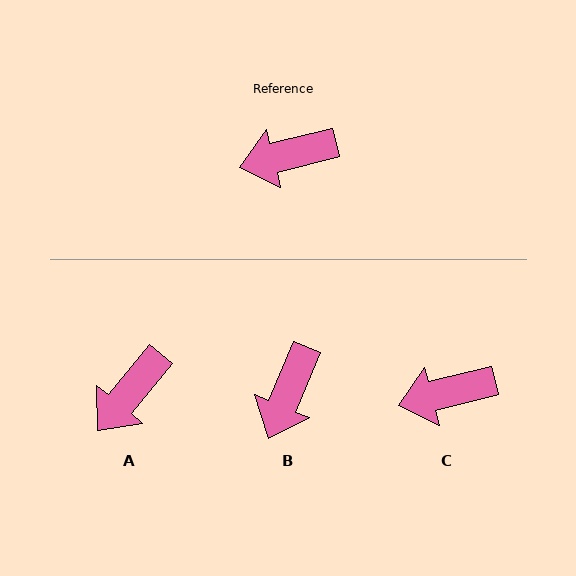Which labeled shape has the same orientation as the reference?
C.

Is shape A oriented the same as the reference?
No, it is off by about 36 degrees.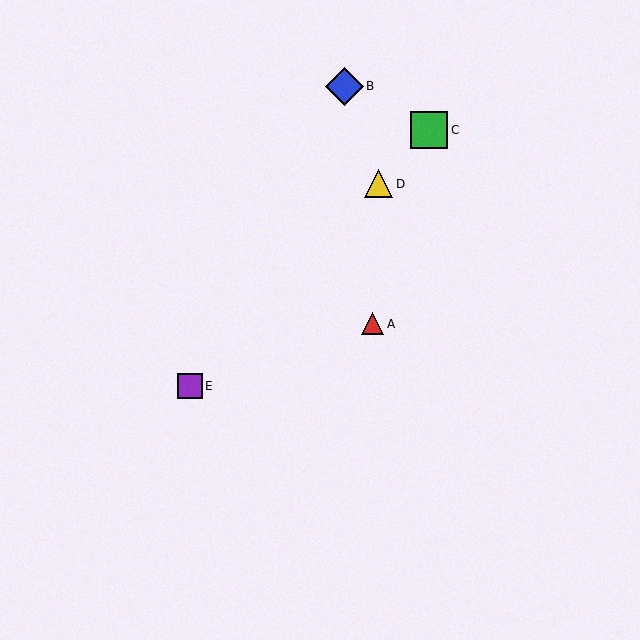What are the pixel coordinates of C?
Object C is at (429, 130).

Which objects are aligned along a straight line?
Objects C, D, E are aligned along a straight line.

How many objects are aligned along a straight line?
3 objects (C, D, E) are aligned along a straight line.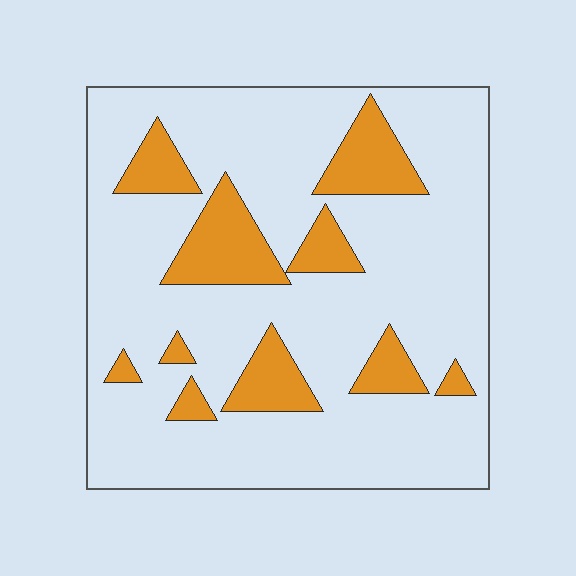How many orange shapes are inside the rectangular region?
10.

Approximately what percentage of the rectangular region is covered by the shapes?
Approximately 20%.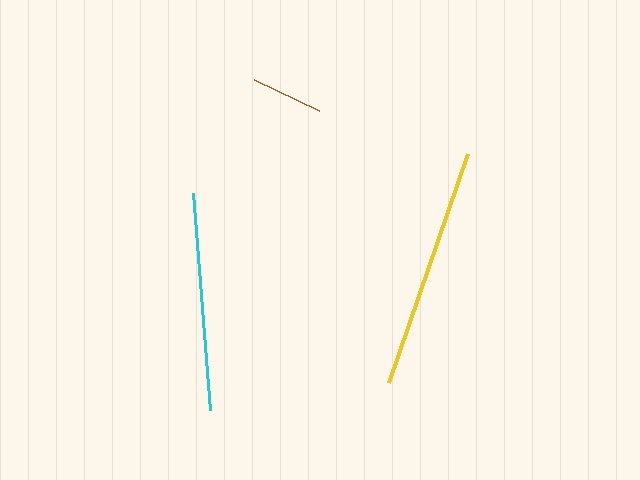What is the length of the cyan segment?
The cyan segment is approximately 218 pixels long.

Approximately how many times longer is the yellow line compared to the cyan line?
The yellow line is approximately 1.1 times the length of the cyan line.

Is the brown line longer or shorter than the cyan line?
The cyan line is longer than the brown line.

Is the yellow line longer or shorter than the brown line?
The yellow line is longer than the brown line.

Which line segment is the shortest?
The brown line is the shortest at approximately 73 pixels.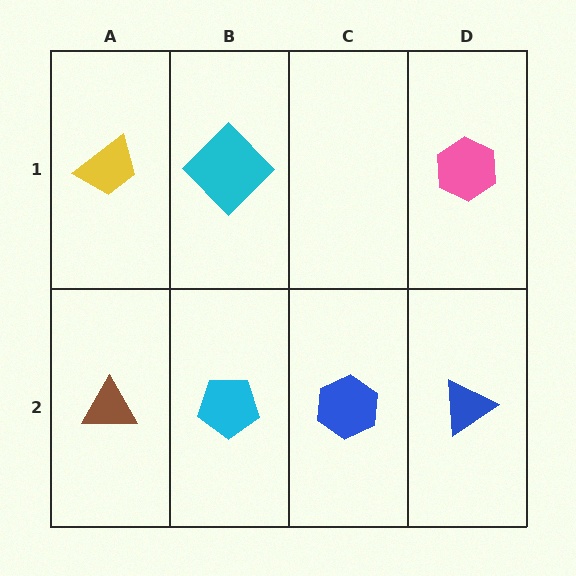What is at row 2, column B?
A cyan pentagon.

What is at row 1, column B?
A cyan diamond.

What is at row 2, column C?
A blue hexagon.